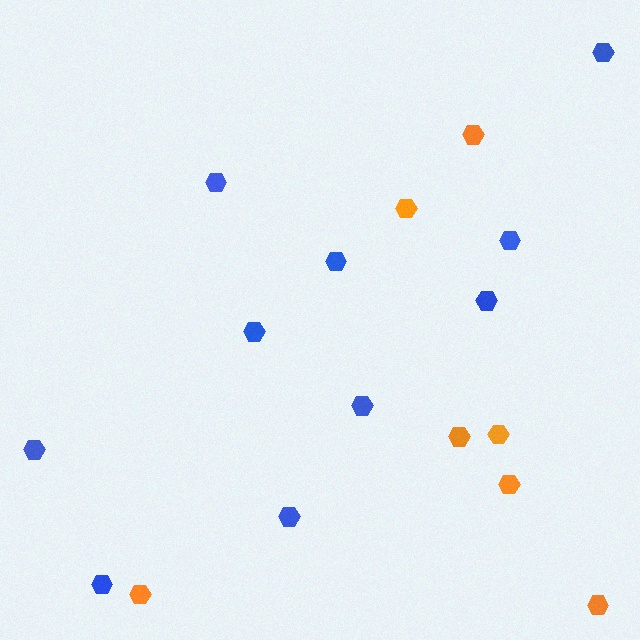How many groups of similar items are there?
There are 2 groups: one group of blue hexagons (10) and one group of orange hexagons (7).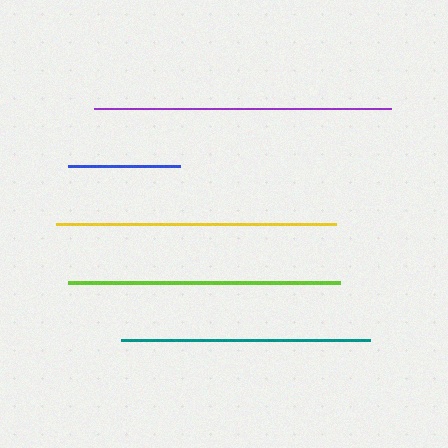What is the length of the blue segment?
The blue segment is approximately 112 pixels long.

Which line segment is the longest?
The purple line is the longest at approximately 297 pixels.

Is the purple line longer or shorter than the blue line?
The purple line is longer than the blue line.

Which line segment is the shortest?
The blue line is the shortest at approximately 112 pixels.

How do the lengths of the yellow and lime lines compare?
The yellow and lime lines are approximately the same length.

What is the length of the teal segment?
The teal segment is approximately 249 pixels long.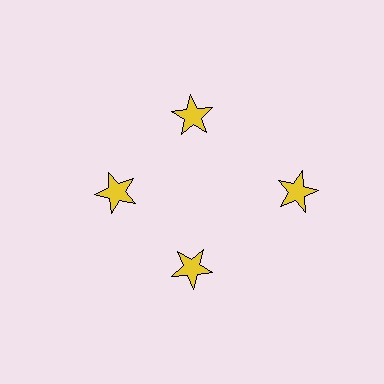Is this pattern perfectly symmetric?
No. The 4 yellow stars are arranged in a ring, but one element near the 3 o'clock position is pushed outward from the center, breaking the 4-fold rotational symmetry.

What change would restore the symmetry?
The symmetry would be restored by moving it inward, back onto the ring so that all 4 stars sit at equal angles and equal distance from the center.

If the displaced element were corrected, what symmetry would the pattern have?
It would have 4-fold rotational symmetry — the pattern would map onto itself every 90 degrees.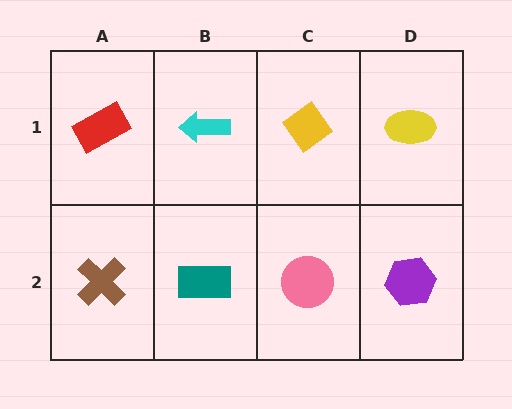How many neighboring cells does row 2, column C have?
3.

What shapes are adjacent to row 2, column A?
A red rectangle (row 1, column A), a teal rectangle (row 2, column B).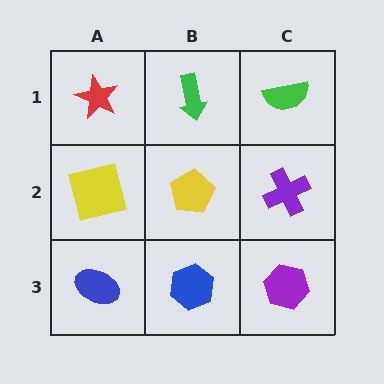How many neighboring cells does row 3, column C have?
2.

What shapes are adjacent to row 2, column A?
A red star (row 1, column A), a blue ellipse (row 3, column A), a yellow pentagon (row 2, column B).